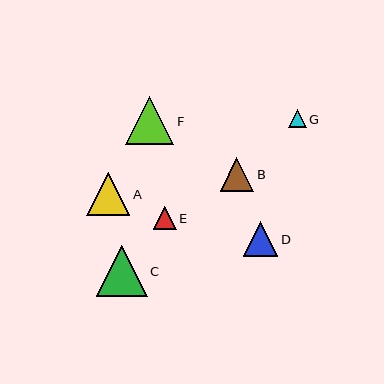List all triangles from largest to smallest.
From largest to smallest: C, F, A, D, B, E, G.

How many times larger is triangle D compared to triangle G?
Triangle D is approximately 2.0 times the size of triangle G.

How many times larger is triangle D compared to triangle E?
Triangle D is approximately 1.5 times the size of triangle E.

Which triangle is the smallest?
Triangle G is the smallest with a size of approximately 18 pixels.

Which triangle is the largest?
Triangle C is the largest with a size of approximately 51 pixels.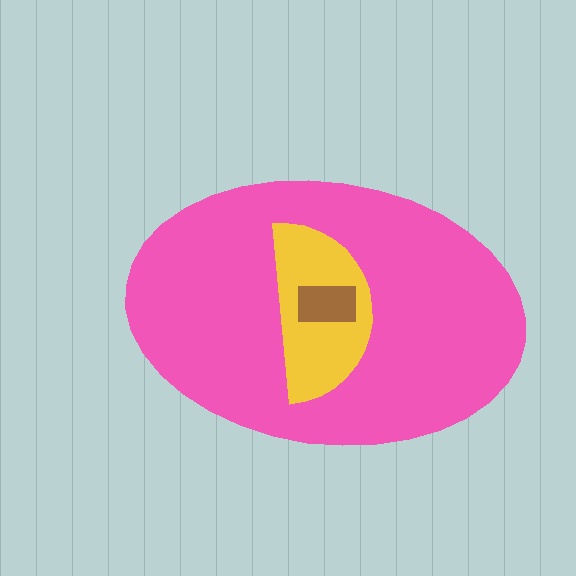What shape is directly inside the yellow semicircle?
The brown rectangle.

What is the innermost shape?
The brown rectangle.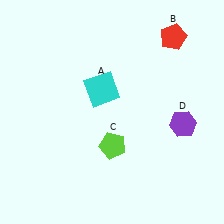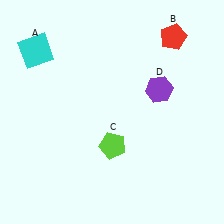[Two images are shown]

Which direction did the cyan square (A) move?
The cyan square (A) moved left.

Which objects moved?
The objects that moved are: the cyan square (A), the purple hexagon (D).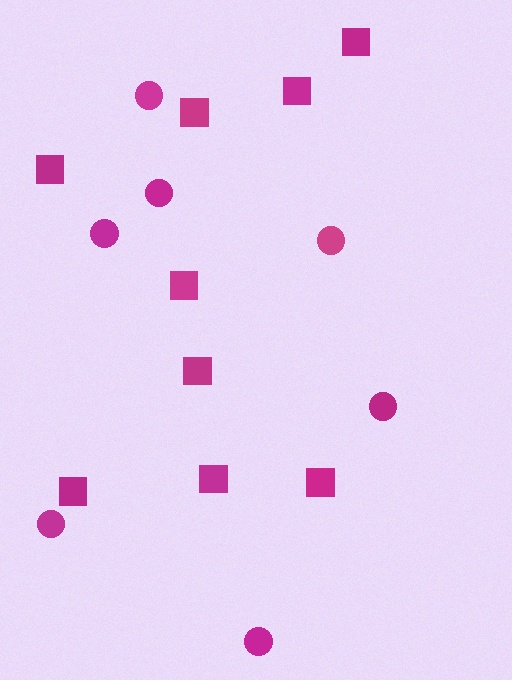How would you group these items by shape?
There are 2 groups: one group of circles (7) and one group of squares (9).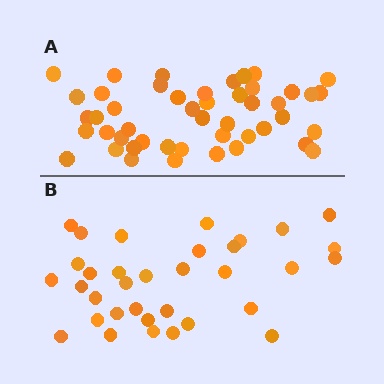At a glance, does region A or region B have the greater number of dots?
Region A (the top region) has more dots.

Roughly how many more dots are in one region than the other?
Region A has approximately 15 more dots than region B.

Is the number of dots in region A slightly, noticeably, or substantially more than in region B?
Region A has noticeably more, but not dramatically so. The ratio is roughly 1.4 to 1.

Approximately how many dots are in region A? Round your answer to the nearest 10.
About 50 dots. (The exact count is 47, which rounds to 50.)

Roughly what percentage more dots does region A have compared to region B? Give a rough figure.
About 40% more.